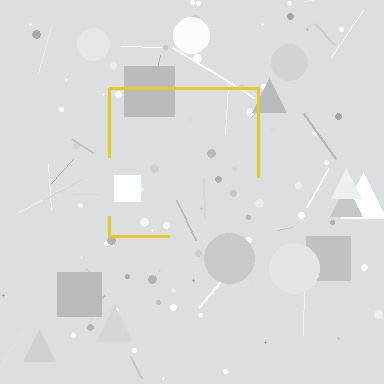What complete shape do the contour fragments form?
The contour fragments form a square.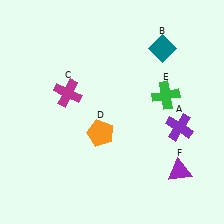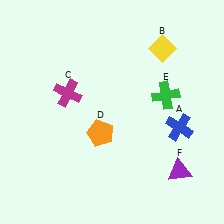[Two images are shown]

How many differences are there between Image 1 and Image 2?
There are 2 differences between the two images.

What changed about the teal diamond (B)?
In Image 1, B is teal. In Image 2, it changed to yellow.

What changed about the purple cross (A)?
In Image 1, A is purple. In Image 2, it changed to blue.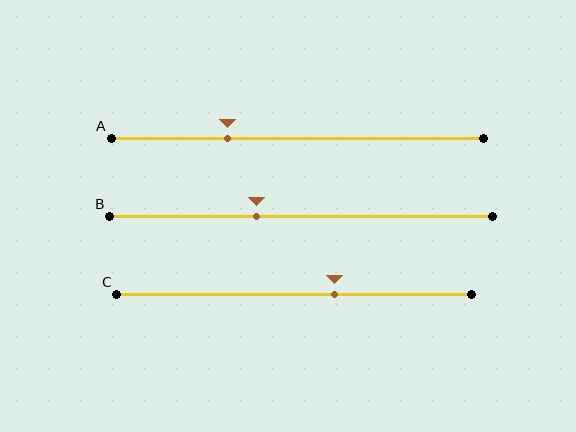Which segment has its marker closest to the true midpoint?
Segment C has its marker closest to the true midpoint.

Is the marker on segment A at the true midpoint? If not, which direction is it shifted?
No, the marker on segment A is shifted to the left by about 19% of the segment length.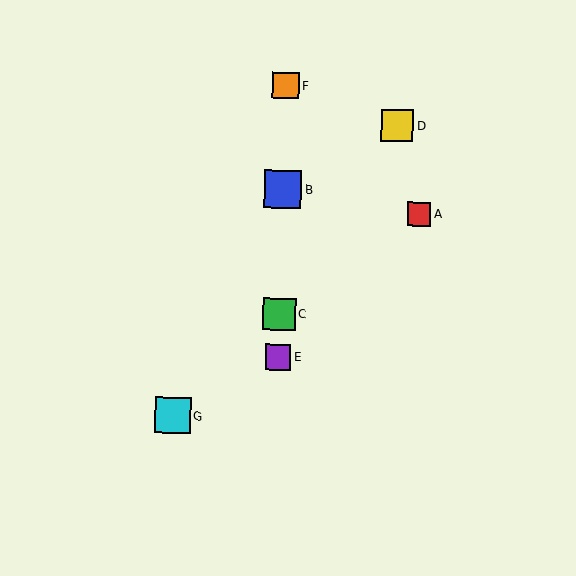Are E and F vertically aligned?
Yes, both are at x≈278.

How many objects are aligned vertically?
4 objects (B, C, E, F) are aligned vertically.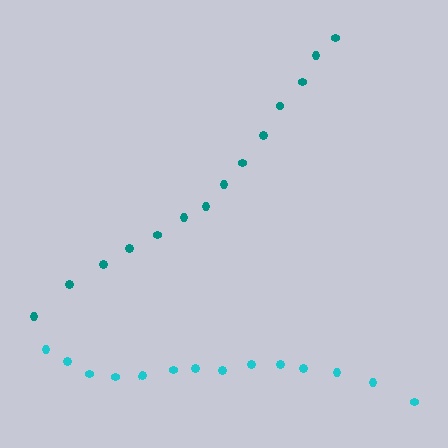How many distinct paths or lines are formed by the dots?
There are 2 distinct paths.